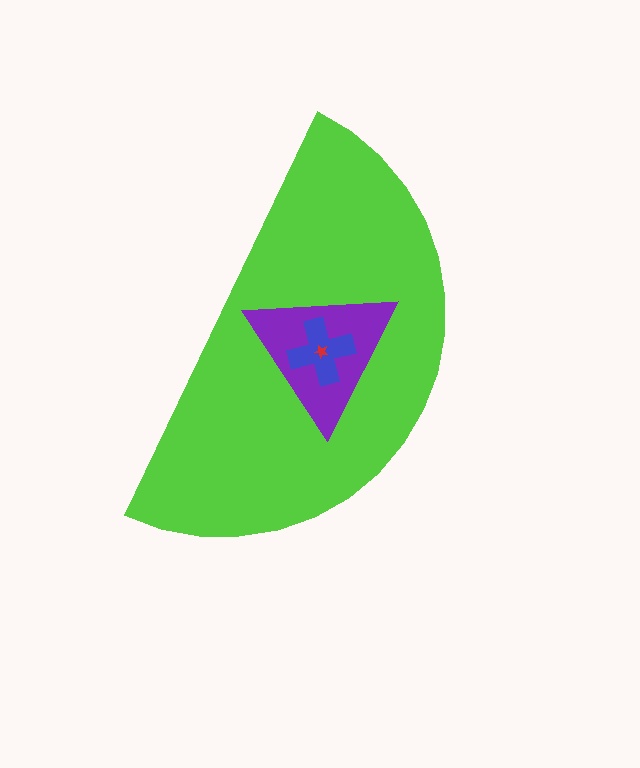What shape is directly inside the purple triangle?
The blue cross.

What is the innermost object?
The red star.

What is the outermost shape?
The lime semicircle.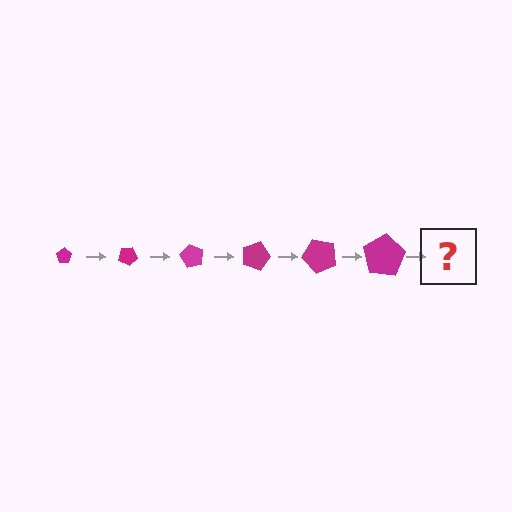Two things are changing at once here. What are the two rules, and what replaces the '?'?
The two rules are that the pentagon grows larger each step and it rotates 30 degrees each step. The '?' should be a pentagon, larger than the previous one and rotated 180 degrees from the start.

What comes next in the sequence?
The next element should be a pentagon, larger than the previous one and rotated 180 degrees from the start.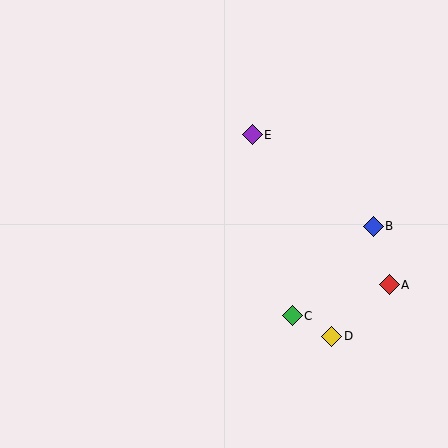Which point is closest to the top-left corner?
Point E is closest to the top-left corner.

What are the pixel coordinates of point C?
Point C is at (292, 316).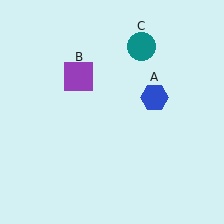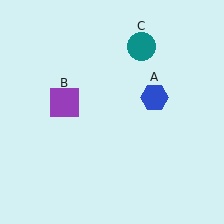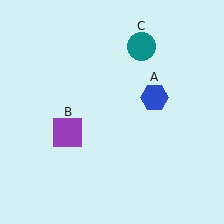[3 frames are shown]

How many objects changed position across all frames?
1 object changed position: purple square (object B).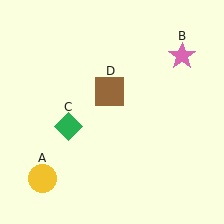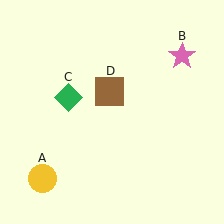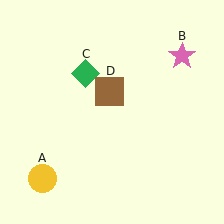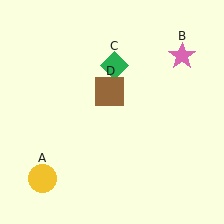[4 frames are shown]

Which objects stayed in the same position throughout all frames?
Yellow circle (object A) and pink star (object B) and brown square (object D) remained stationary.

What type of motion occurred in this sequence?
The green diamond (object C) rotated clockwise around the center of the scene.